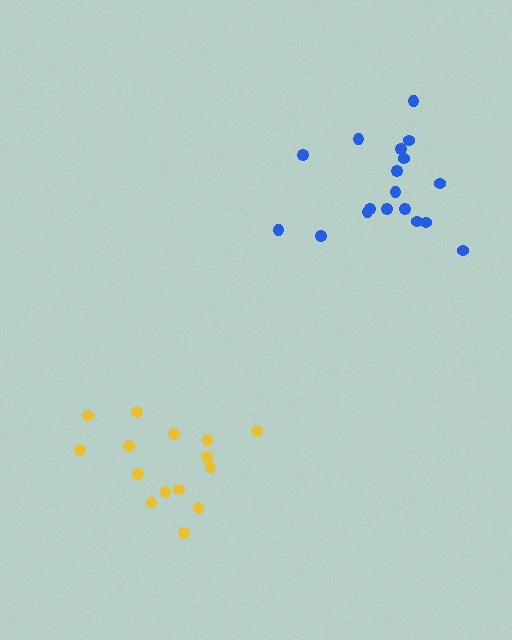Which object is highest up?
The blue cluster is topmost.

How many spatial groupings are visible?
There are 2 spatial groupings.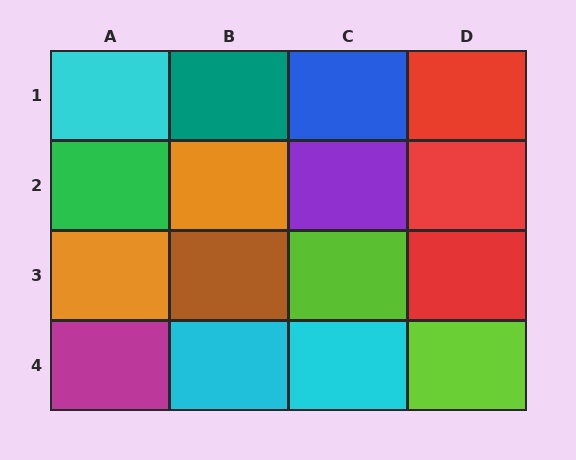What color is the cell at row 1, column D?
Red.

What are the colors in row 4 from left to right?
Magenta, cyan, cyan, lime.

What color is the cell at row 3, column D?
Red.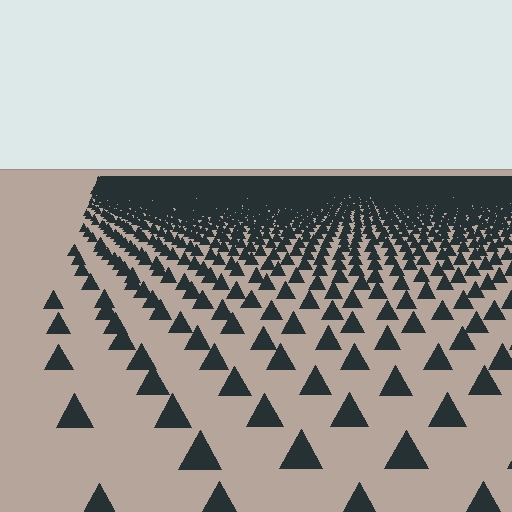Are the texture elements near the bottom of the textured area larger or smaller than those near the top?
Larger. Near the bottom, elements are closer to the viewer and appear at a bigger on-screen size.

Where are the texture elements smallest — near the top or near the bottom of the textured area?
Near the top.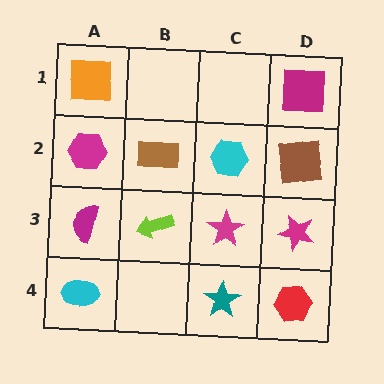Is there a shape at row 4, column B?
No, that cell is empty.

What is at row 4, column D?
A red hexagon.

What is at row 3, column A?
A magenta semicircle.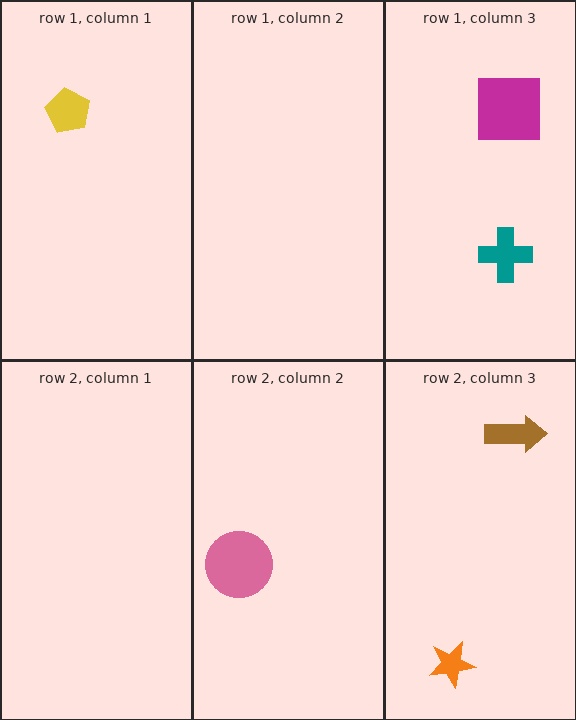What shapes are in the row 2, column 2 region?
The pink circle.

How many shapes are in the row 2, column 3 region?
2.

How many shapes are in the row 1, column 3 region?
2.